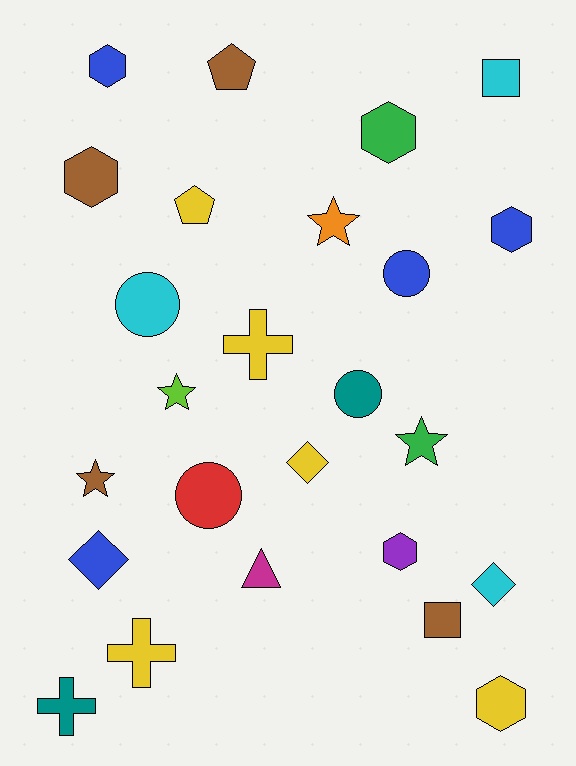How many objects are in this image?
There are 25 objects.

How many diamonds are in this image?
There are 3 diamonds.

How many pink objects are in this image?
There are no pink objects.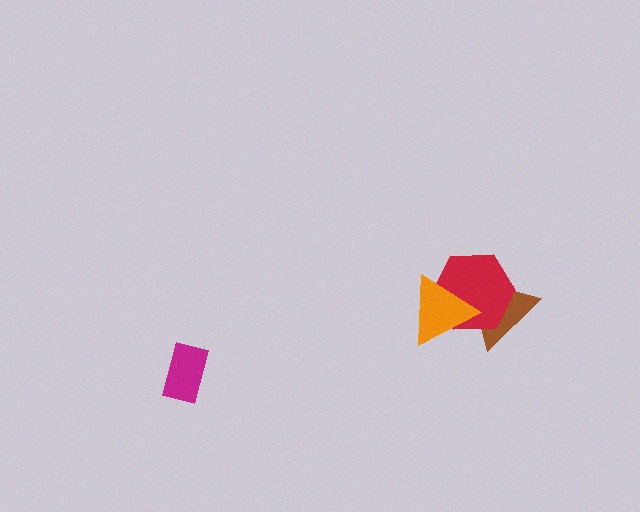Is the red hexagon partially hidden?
Yes, it is partially covered by another shape.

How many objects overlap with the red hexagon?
2 objects overlap with the red hexagon.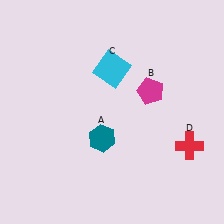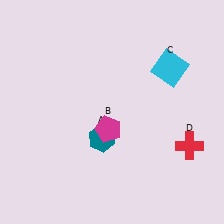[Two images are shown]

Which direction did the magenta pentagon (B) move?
The magenta pentagon (B) moved left.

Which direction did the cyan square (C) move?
The cyan square (C) moved right.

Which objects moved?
The objects that moved are: the magenta pentagon (B), the cyan square (C).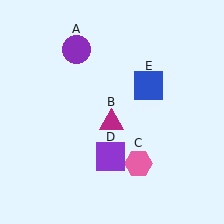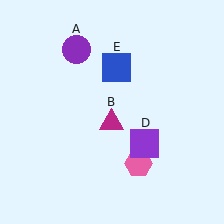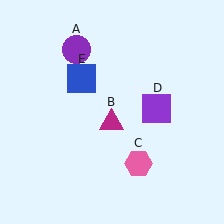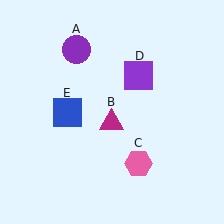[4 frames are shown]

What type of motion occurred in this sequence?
The purple square (object D), blue square (object E) rotated counterclockwise around the center of the scene.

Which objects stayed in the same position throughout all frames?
Purple circle (object A) and magenta triangle (object B) and pink hexagon (object C) remained stationary.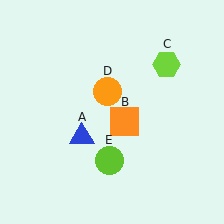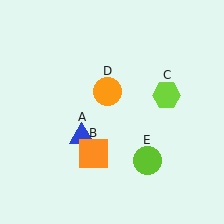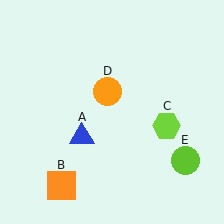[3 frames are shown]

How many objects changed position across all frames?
3 objects changed position: orange square (object B), lime hexagon (object C), lime circle (object E).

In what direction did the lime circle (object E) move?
The lime circle (object E) moved right.